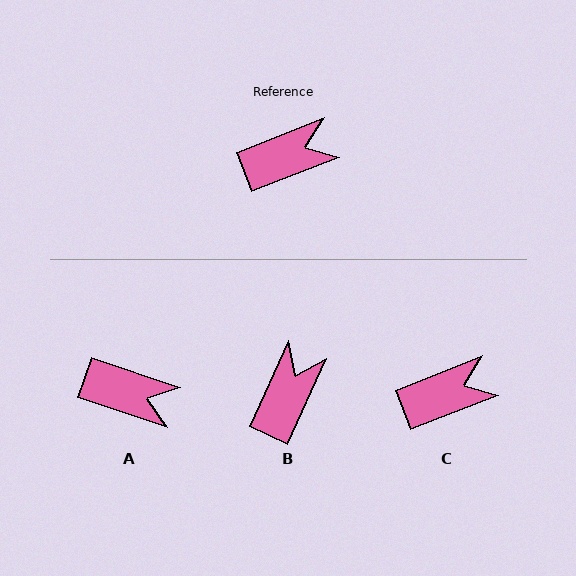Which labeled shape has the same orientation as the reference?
C.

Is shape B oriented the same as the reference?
No, it is off by about 44 degrees.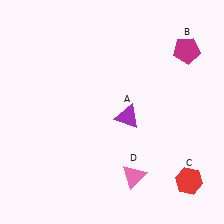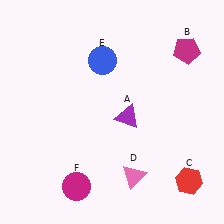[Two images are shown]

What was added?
A blue circle (E), a magenta circle (F) were added in Image 2.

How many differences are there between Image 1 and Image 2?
There are 2 differences between the two images.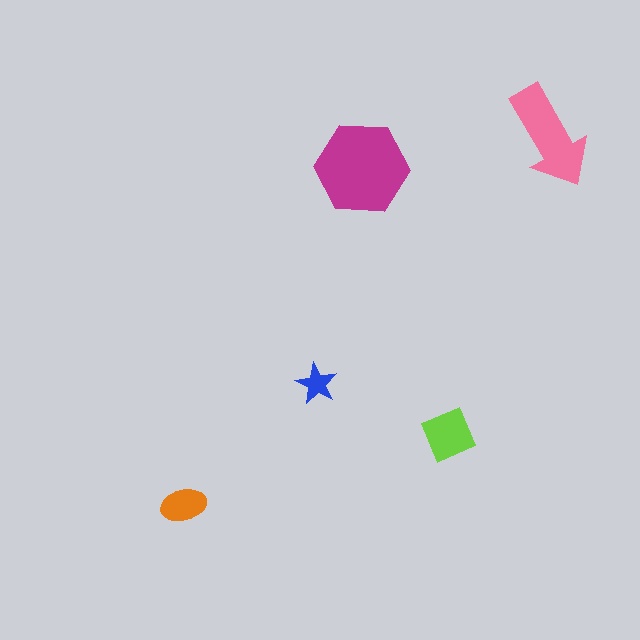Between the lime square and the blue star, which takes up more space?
The lime square.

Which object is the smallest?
The blue star.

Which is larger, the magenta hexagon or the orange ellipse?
The magenta hexagon.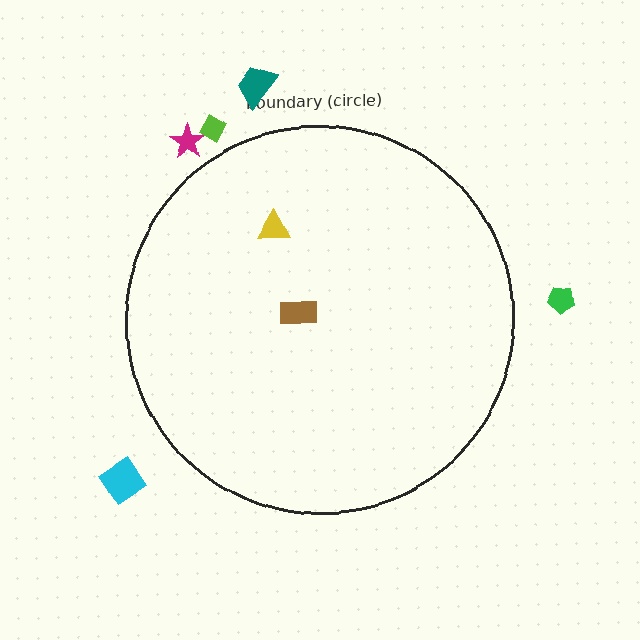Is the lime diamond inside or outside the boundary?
Outside.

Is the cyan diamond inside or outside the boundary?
Outside.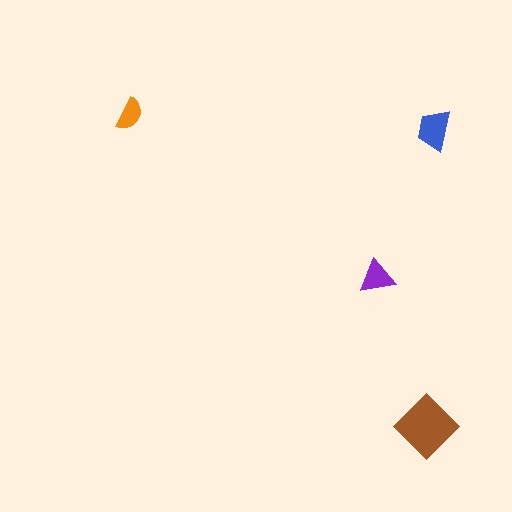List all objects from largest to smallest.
The brown diamond, the blue trapezoid, the purple triangle, the orange semicircle.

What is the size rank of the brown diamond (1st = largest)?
1st.